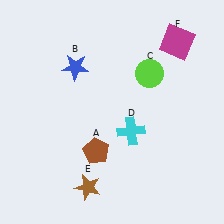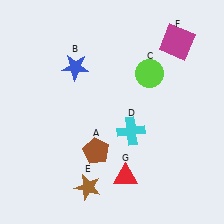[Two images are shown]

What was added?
A red triangle (G) was added in Image 2.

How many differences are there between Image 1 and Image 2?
There is 1 difference between the two images.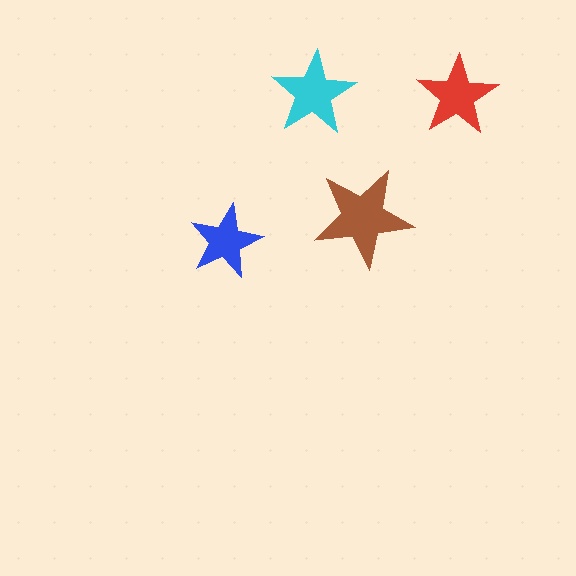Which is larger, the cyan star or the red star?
The cyan one.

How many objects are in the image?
There are 4 objects in the image.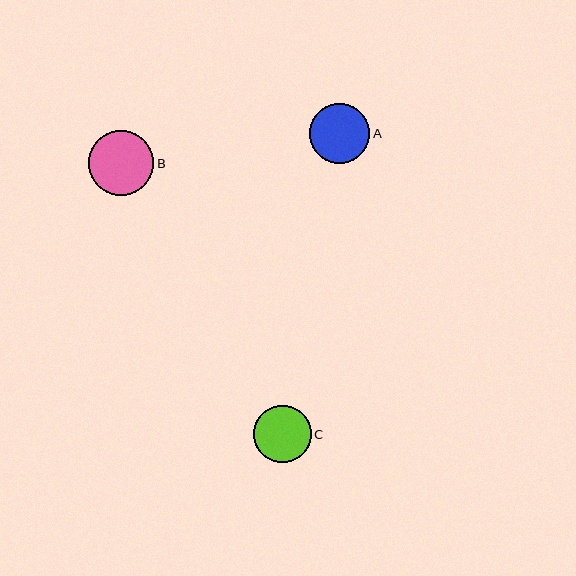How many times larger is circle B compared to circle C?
Circle B is approximately 1.1 times the size of circle C.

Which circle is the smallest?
Circle C is the smallest with a size of approximately 57 pixels.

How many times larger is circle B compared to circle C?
Circle B is approximately 1.1 times the size of circle C.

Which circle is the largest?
Circle B is the largest with a size of approximately 65 pixels.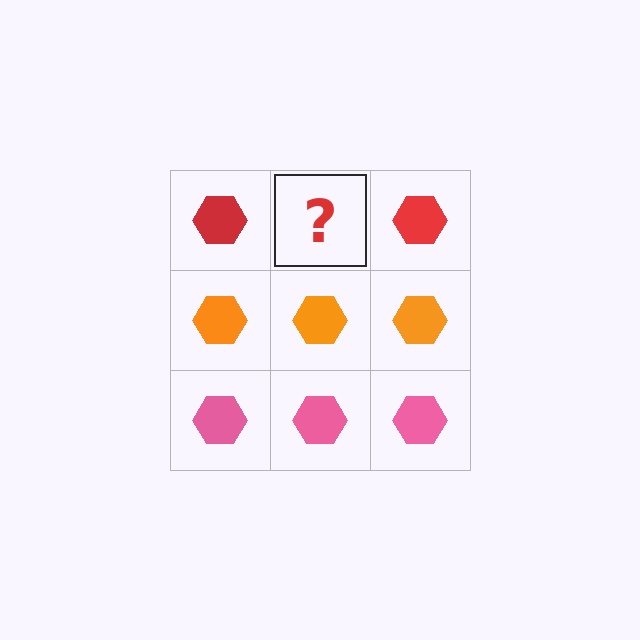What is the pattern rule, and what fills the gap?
The rule is that each row has a consistent color. The gap should be filled with a red hexagon.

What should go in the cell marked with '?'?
The missing cell should contain a red hexagon.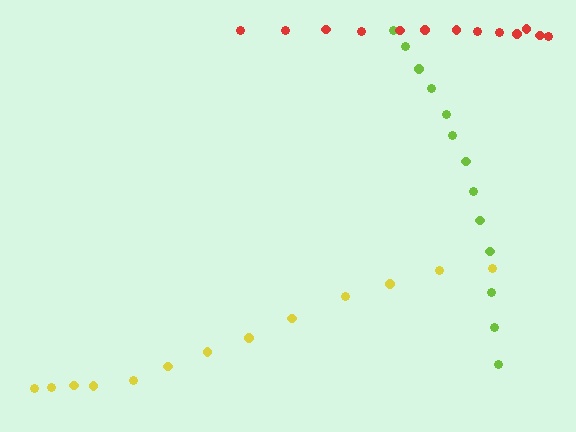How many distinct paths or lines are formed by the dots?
There are 3 distinct paths.